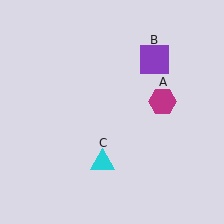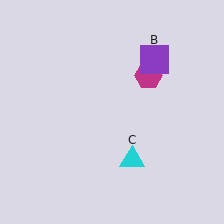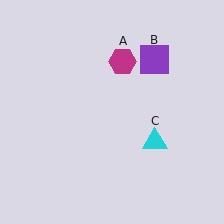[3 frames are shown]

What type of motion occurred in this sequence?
The magenta hexagon (object A), cyan triangle (object C) rotated counterclockwise around the center of the scene.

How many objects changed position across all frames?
2 objects changed position: magenta hexagon (object A), cyan triangle (object C).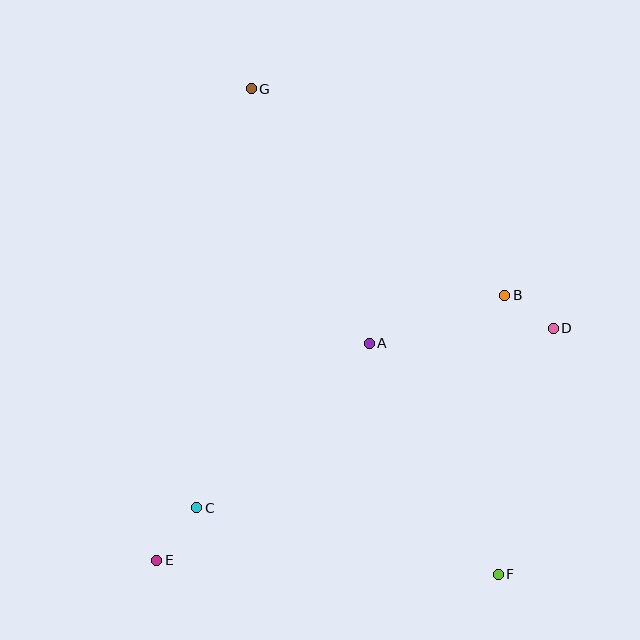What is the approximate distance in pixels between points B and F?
The distance between B and F is approximately 279 pixels.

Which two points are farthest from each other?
Points F and G are farthest from each other.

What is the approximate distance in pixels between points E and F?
The distance between E and F is approximately 342 pixels.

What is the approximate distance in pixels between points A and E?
The distance between A and E is approximately 304 pixels.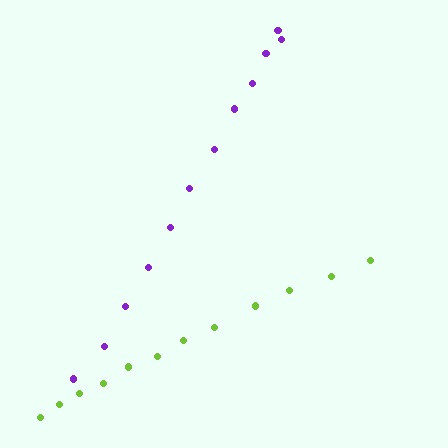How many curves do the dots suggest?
There are 2 distinct paths.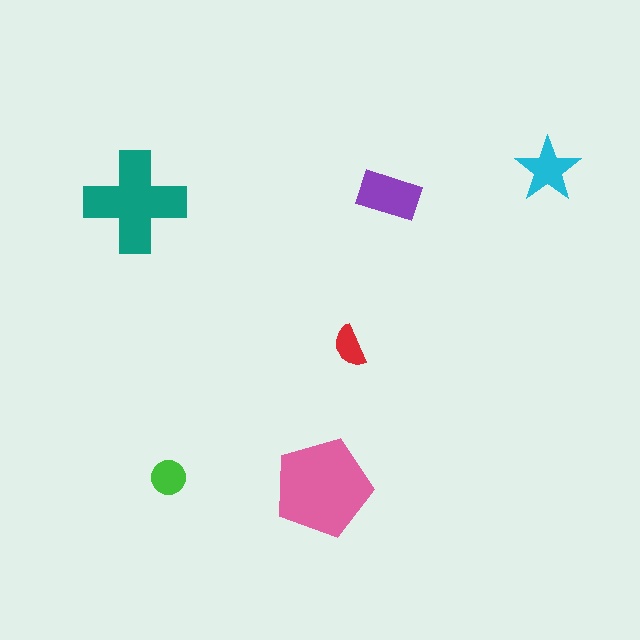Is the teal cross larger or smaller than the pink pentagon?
Smaller.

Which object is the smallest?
The red semicircle.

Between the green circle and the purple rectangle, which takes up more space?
The purple rectangle.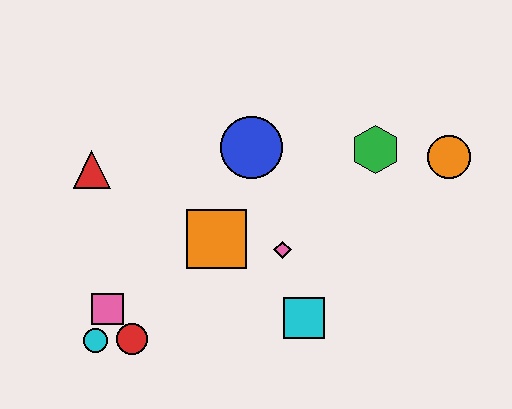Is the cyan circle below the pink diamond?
Yes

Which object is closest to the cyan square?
The pink diamond is closest to the cyan square.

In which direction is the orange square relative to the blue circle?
The orange square is below the blue circle.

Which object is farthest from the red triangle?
The orange circle is farthest from the red triangle.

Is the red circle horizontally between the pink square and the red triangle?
No